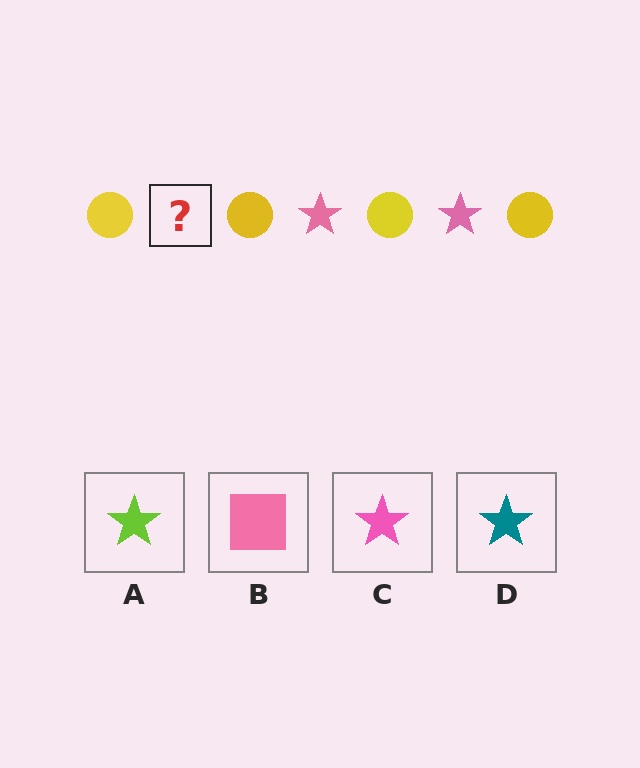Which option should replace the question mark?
Option C.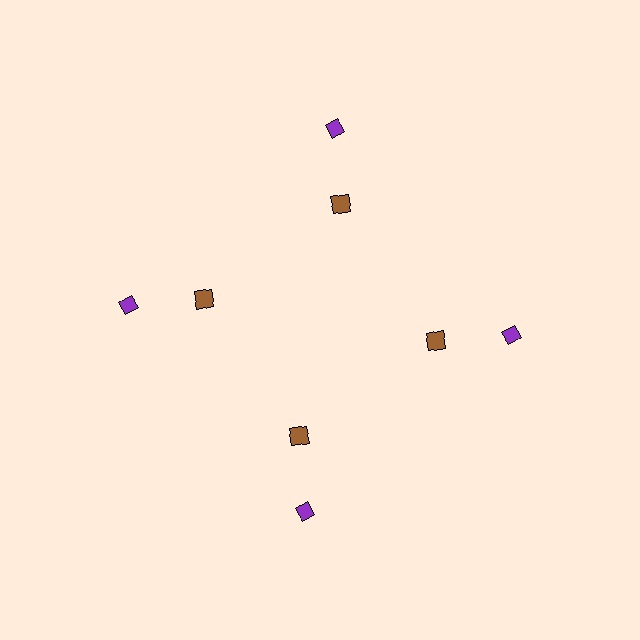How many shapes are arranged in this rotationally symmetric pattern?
There are 8 shapes, arranged in 4 groups of 2.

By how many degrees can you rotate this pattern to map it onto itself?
The pattern maps onto itself every 90 degrees of rotation.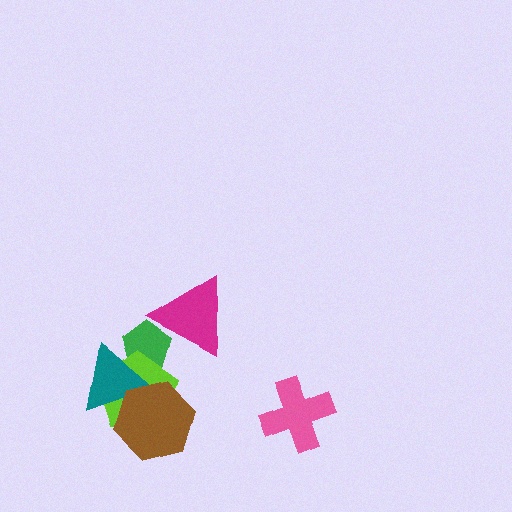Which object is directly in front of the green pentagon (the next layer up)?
The lime pentagon is directly in front of the green pentagon.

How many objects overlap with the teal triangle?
3 objects overlap with the teal triangle.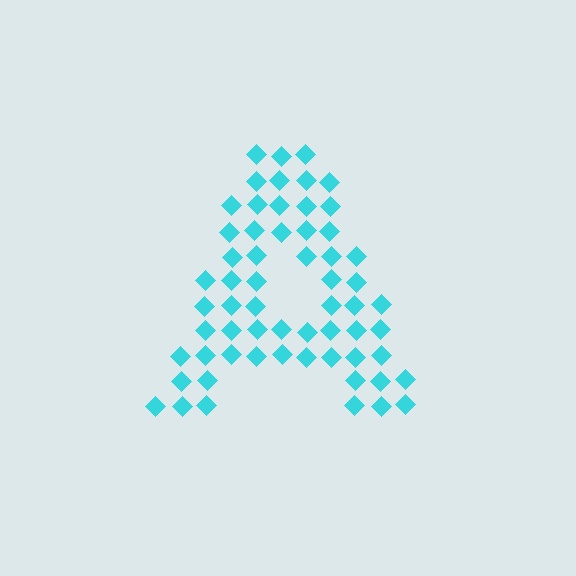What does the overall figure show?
The overall figure shows the letter A.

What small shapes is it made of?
It is made of small diamonds.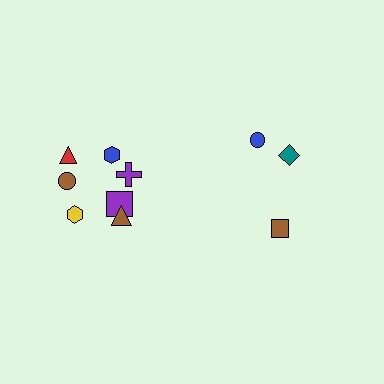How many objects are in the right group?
There are 3 objects.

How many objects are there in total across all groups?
There are 10 objects.